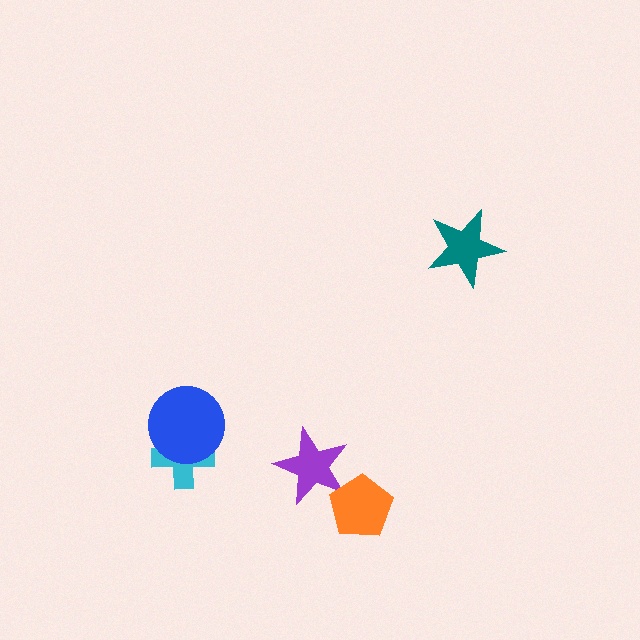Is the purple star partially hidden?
Yes, it is partially covered by another shape.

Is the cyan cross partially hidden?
Yes, it is partially covered by another shape.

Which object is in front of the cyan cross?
The blue circle is in front of the cyan cross.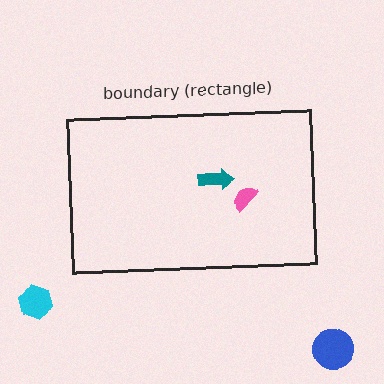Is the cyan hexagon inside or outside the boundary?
Outside.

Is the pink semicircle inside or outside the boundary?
Inside.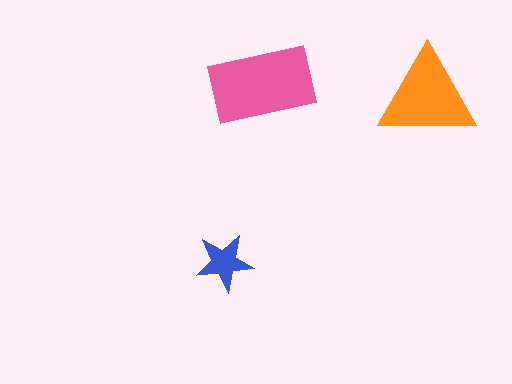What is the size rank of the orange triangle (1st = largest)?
2nd.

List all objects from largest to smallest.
The pink rectangle, the orange triangle, the blue star.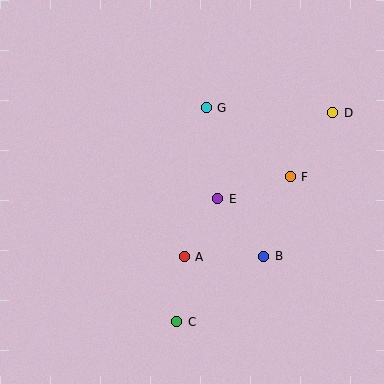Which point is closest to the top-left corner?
Point G is closest to the top-left corner.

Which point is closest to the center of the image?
Point E at (218, 199) is closest to the center.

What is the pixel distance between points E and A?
The distance between E and A is 67 pixels.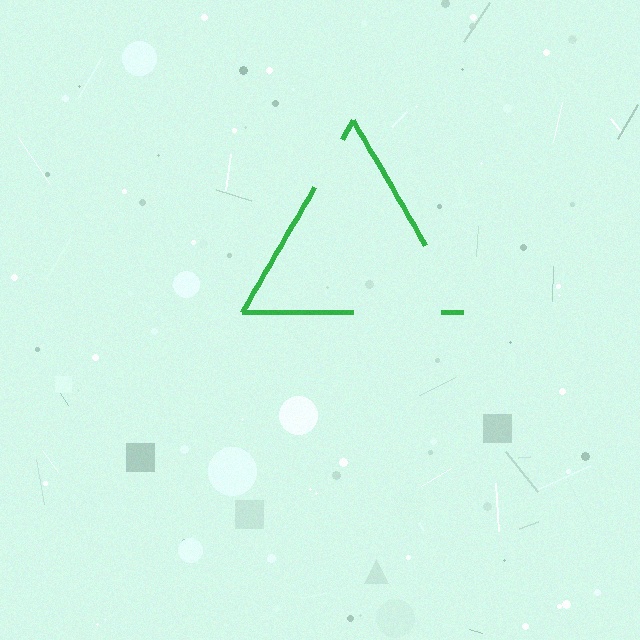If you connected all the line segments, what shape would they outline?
They would outline a triangle.